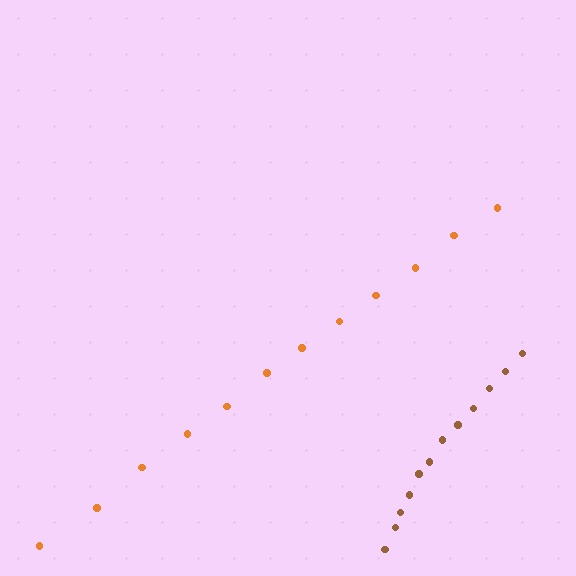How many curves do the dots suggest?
There are 2 distinct paths.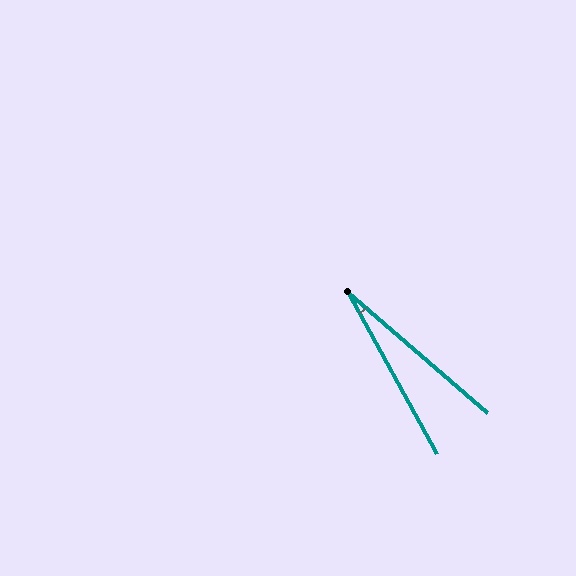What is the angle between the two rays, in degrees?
Approximately 21 degrees.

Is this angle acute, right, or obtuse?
It is acute.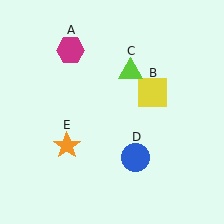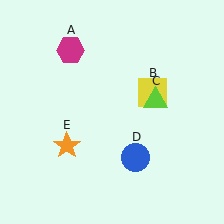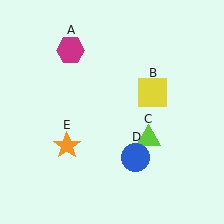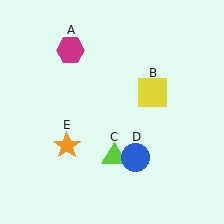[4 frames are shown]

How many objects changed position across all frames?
1 object changed position: lime triangle (object C).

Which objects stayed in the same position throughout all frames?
Magenta hexagon (object A) and yellow square (object B) and blue circle (object D) and orange star (object E) remained stationary.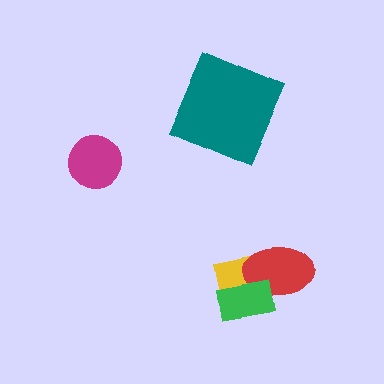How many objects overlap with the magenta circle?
0 objects overlap with the magenta circle.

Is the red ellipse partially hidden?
Yes, it is partially covered by another shape.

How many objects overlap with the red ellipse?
2 objects overlap with the red ellipse.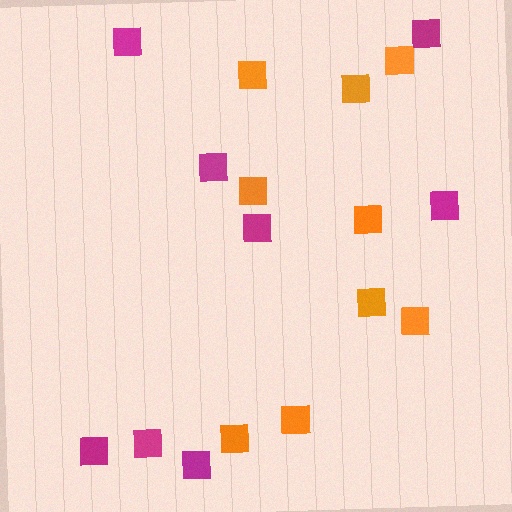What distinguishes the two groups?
There are 2 groups: one group of orange squares (9) and one group of magenta squares (8).